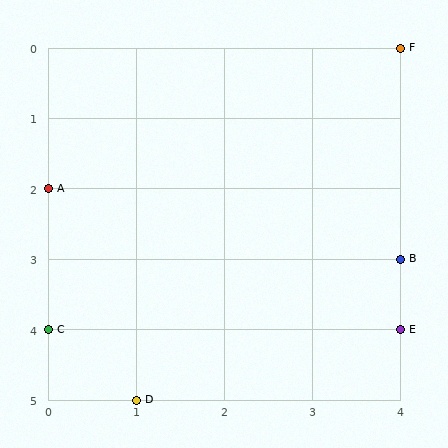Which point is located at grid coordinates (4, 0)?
Point F is at (4, 0).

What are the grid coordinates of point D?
Point D is at grid coordinates (1, 5).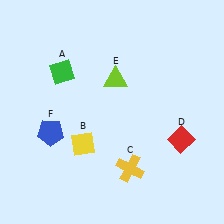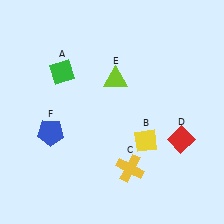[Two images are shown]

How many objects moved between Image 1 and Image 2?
1 object moved between the two images.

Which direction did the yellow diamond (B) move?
The yellow diamond (B) moved right.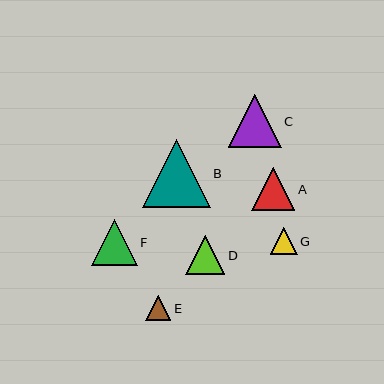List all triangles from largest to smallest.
From largest to smallest: B, C, F, A, D, G, E.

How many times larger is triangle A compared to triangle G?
Triangle A is approximately 1.6 times the size of triangle G.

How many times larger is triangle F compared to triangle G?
Triangle F is approximately 1.7 times the size of triangle G.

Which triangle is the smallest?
Triangle E is the smallest with a size of approximately 25 pixels.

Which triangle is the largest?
Triangle B is the largest with a size of approximately 68 pixels.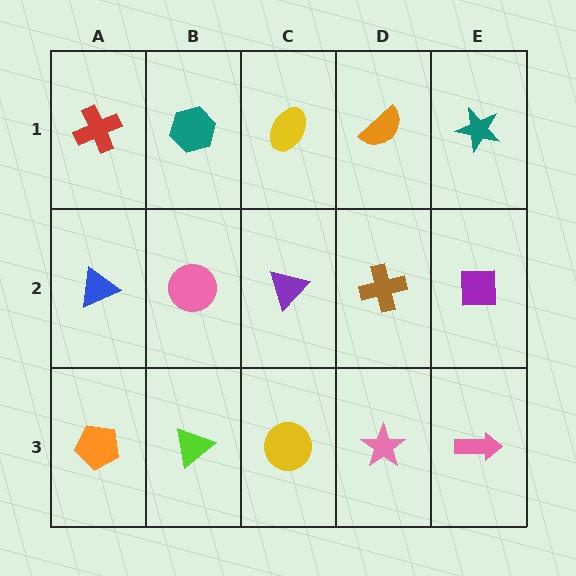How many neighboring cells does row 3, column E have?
2.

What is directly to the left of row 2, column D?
A purple triangle.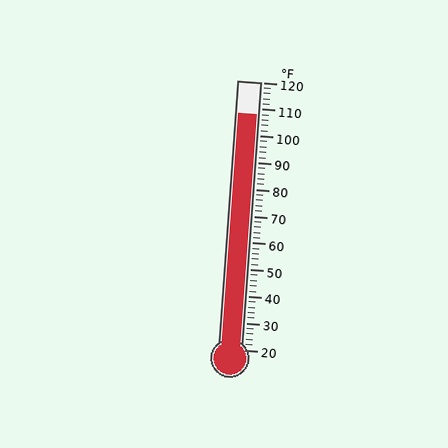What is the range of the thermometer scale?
The thermometer scale ranges from 20°F to 120°F.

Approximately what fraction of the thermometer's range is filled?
The thermometer is filled to approximately 90% of its range.